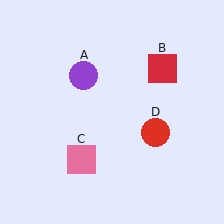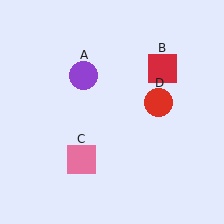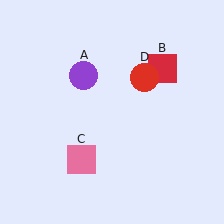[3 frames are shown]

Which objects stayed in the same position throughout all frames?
Purple circle (object A) and red square (object B) and pink square (object C) remained stationary.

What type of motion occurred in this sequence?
The red circle (object D) rotated counterclockwise around the center of the scene.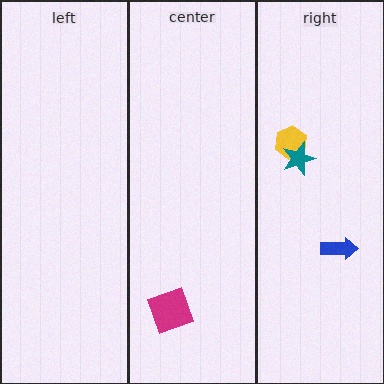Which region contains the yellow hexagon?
The right region.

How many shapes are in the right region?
3.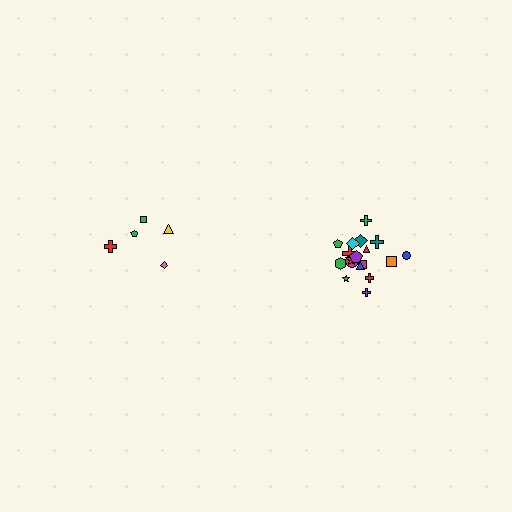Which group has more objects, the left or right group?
The right group.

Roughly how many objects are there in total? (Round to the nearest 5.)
Roughly 25 objects in total.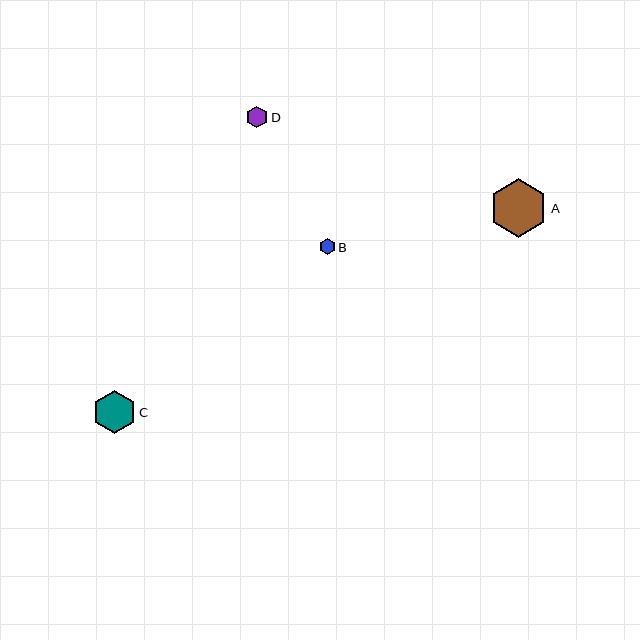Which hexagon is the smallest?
Hexagon B is the smallest with a size of approximately 16 pixels.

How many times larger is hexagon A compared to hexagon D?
Hexagon A is approximately 2.7 times the size of hexagon D.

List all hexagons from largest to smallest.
From largest to smallest: A, C, D, B.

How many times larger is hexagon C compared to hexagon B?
Hexagon C is approximately 2.7 times the size of hexagon B.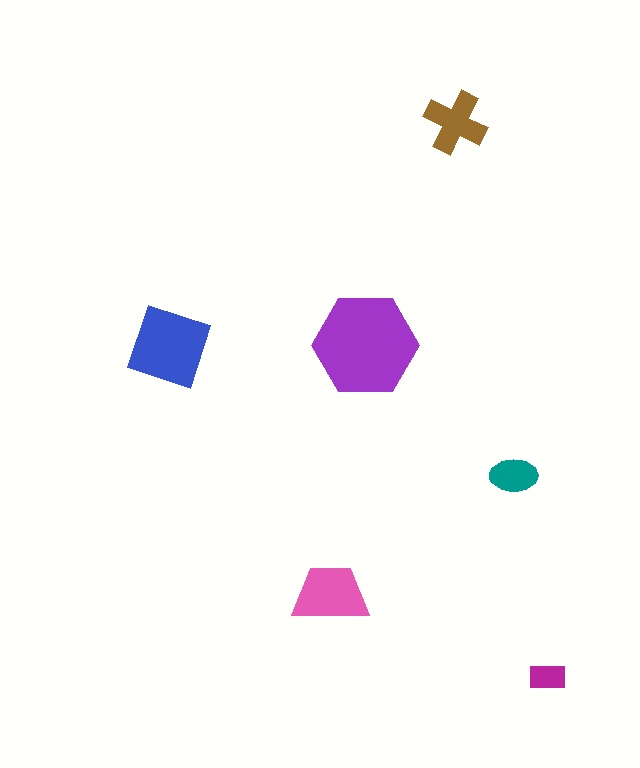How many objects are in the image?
There are 6 objects in the image.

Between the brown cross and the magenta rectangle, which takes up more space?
The brown cross.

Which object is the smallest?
The magenta rectangle.